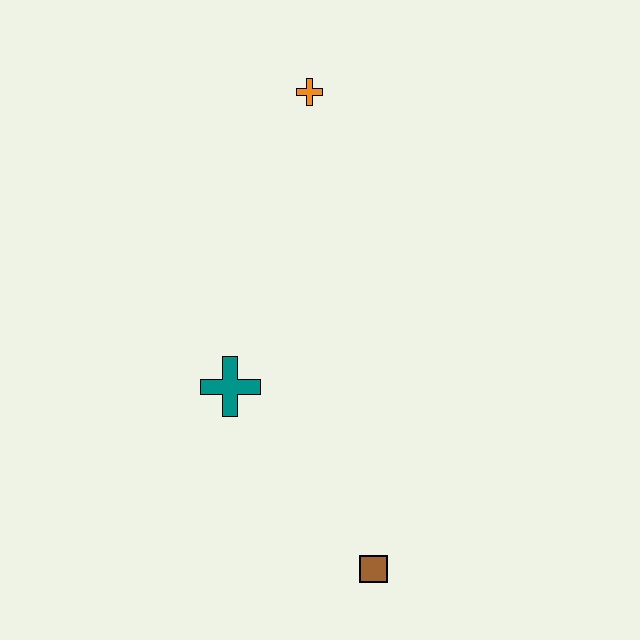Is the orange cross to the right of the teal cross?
Yes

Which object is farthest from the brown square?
The orange cross is farthest from the brown square.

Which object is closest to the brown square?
The teal cross is closest to the brown square.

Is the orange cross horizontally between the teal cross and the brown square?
Yes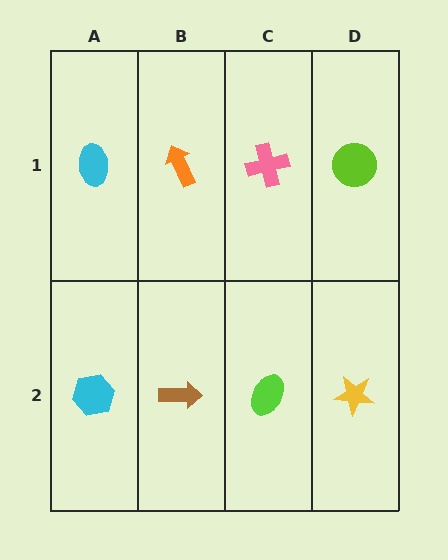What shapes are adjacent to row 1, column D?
A yellow star (row 2, column D), a pink cross (row 1, column C).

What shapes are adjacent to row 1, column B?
A brown arrow (row 2, column B), a cyan ellipse (row 1, column A), a pink cross (row 1, column C).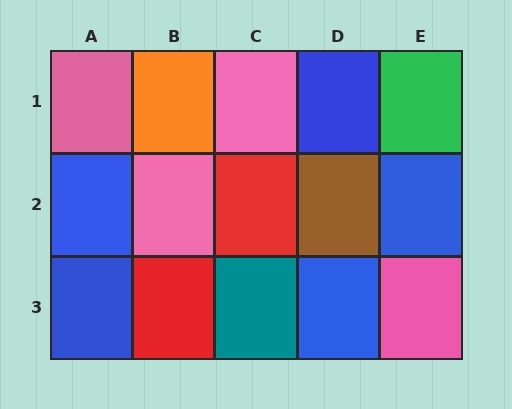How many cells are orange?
1 cell is orange.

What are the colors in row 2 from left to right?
Blue, pink, red, brown, blue.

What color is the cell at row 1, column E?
Green.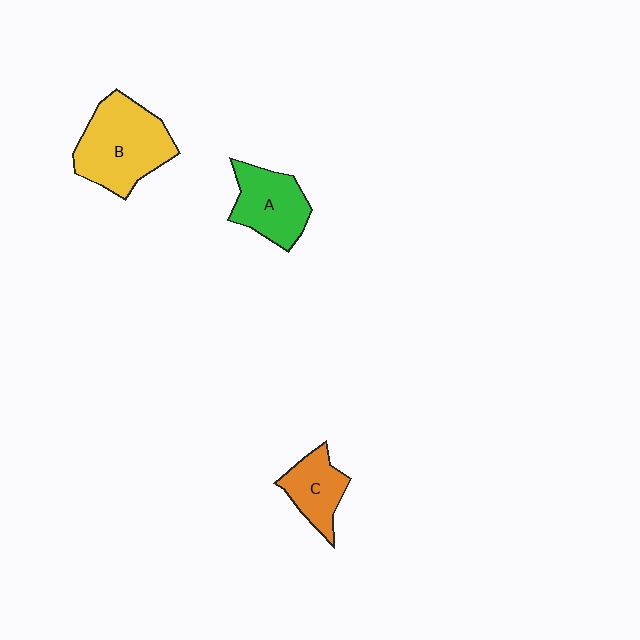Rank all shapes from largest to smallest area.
From largest to smallest: B (yellow), A (green), C (orange).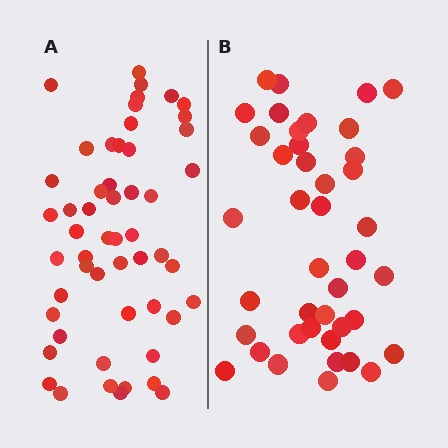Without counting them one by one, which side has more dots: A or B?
Region A (the left region) has more dots.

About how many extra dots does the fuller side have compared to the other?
Region A has roughly 12 or so more dots than region B.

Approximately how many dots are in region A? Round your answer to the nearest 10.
About 50 dots. (The exact count is 53, which rounds to 50.)